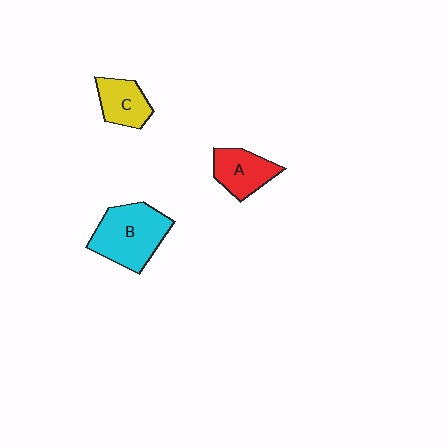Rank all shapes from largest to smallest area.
From largest to smallest: B (cyan), A (red), C (yellow).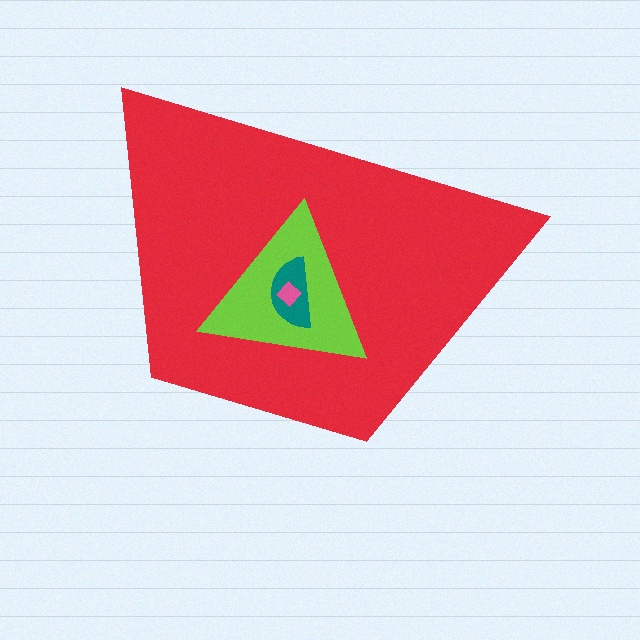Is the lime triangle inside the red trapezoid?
Yes.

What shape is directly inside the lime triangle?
The teal semicircle.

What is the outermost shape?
The red trapezoid.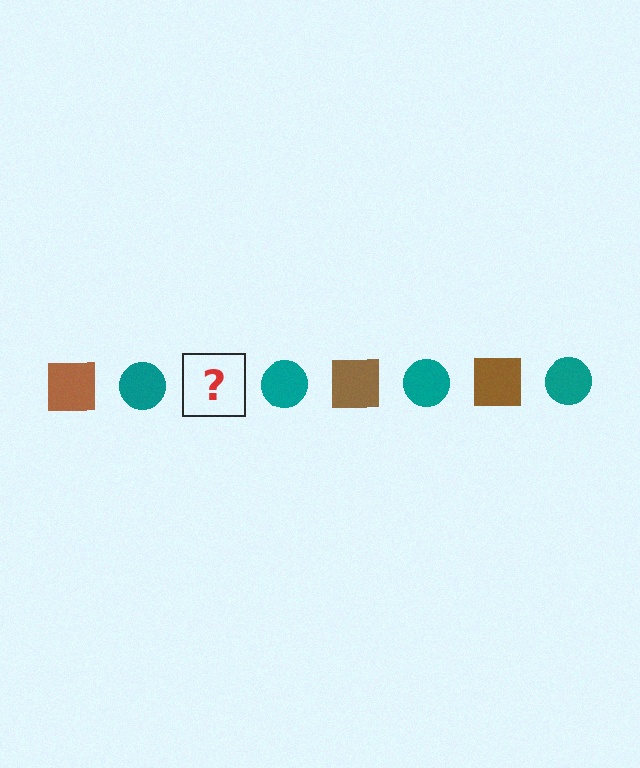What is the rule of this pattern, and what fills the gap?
The rule is that the pattern alternates between brown square and teal circle. The gap should be filled with a brown square.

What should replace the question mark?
The question mark should be replaced with a brown square.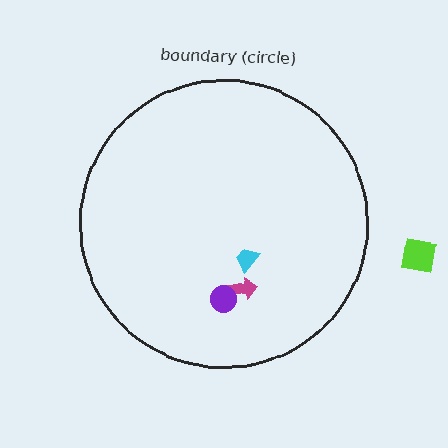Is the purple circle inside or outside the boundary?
Inside.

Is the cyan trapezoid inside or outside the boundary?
Inside.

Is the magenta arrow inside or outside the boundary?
Inside.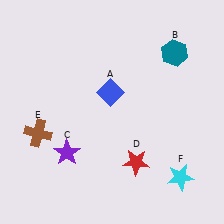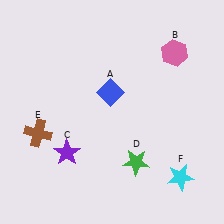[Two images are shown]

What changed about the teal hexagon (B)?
In Image 1, B is teal. In Image 2, it changed to pink.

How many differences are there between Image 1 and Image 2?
There are 2 differences between the two images.